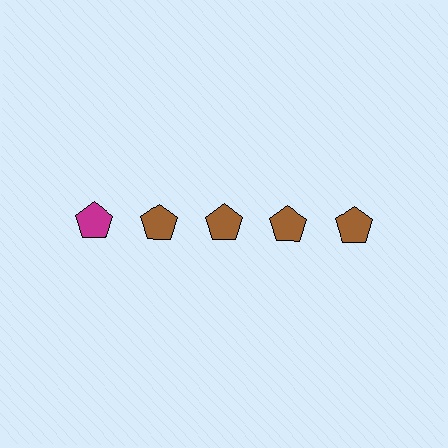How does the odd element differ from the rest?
It has a different color: magenta instead of brown.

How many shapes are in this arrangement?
There are 5 shapes arranged in a grid pattern.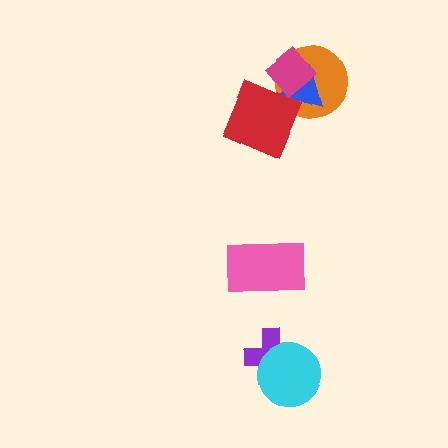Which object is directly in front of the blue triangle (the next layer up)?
The red diamond is directly in front of the blue triangle.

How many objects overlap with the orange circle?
3 objects overlap with the orange circle.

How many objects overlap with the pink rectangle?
0 objects overlap with the pink rectangle.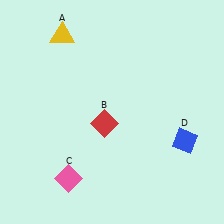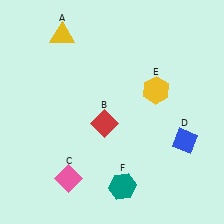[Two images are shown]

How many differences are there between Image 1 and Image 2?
There are 2 differences between the two images.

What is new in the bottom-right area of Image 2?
A teal hexagon (F) was added in the bottom-right area of Image 2.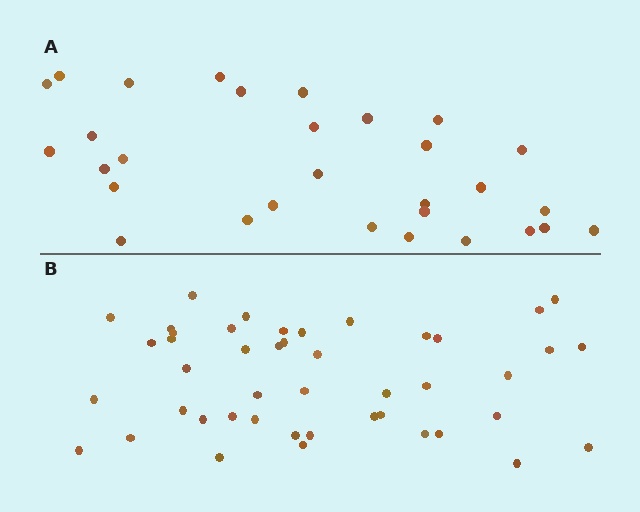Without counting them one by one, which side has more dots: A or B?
Region B (the bottom region) has more dots.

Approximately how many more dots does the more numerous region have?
Region B has approximately 15 more dots than region A.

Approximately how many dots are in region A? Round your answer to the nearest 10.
About 30 dots.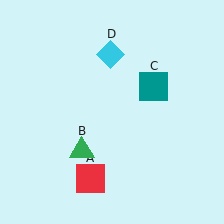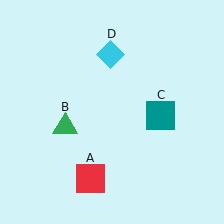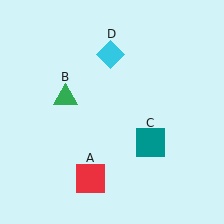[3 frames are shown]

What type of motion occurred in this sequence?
The green triangle (object B), teal square (object C) rotated clockwise around the center of the scene.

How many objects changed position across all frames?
2 objects changed position: green triangle (object B), teal square (object C).